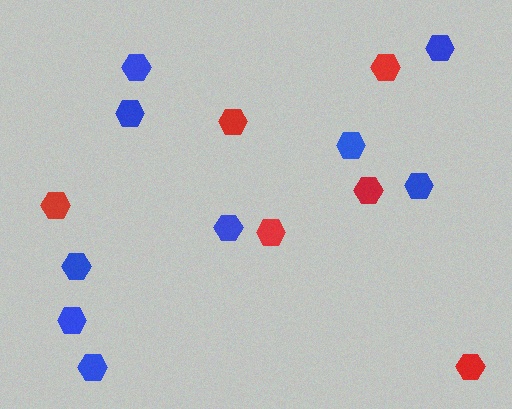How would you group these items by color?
There are 2 groups: one group of red hexagons (6) and one group of blue hexagons (9).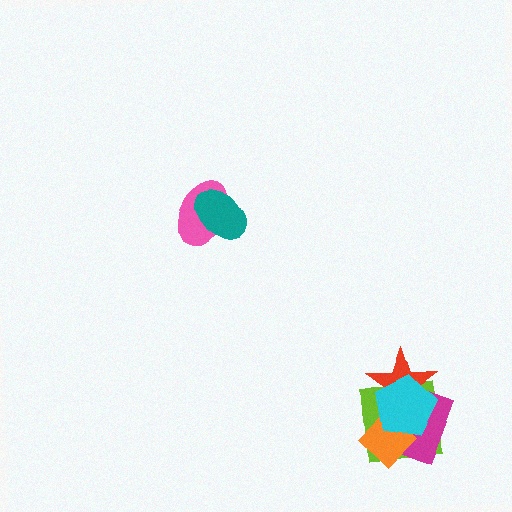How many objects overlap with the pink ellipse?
1 object overlaps with the pink ellipse.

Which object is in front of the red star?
The cyan pentagon is in front of the red star.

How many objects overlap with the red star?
4 objects overlap with the red star.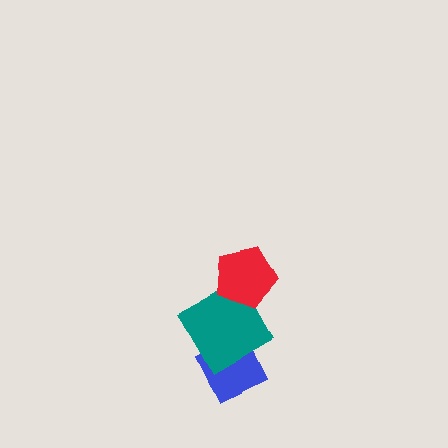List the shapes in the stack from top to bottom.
From top to bottom: the red pentagon, the teal square, the blue diamond.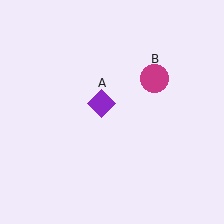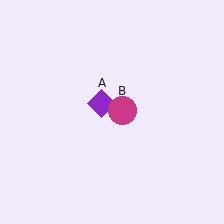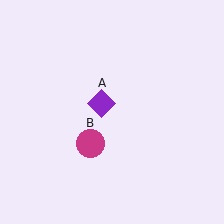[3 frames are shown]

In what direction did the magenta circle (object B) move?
The magenta circle (object B) moved down and to the left.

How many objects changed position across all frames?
1 object changed position: magenta circle (object B).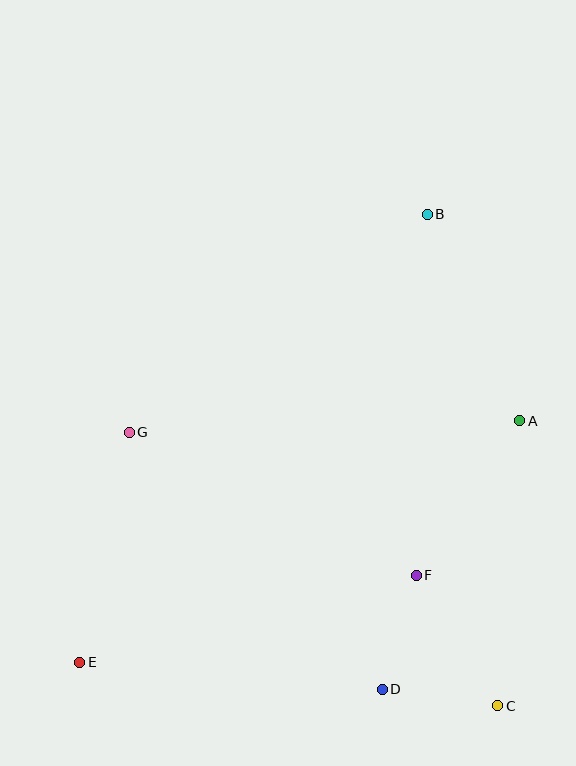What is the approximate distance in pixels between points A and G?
The distance between A and G is approximately 391 pixels.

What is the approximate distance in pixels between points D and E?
The distance between D and E is approximately 304 pixels.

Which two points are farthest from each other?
Points B and E are farthest from each other.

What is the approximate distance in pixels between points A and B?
The distance between A and B is approximately 226 pixels.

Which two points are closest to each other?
Points C and D are closest to each other.